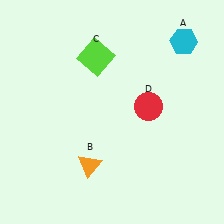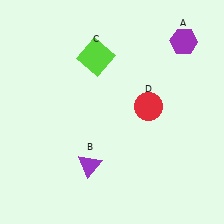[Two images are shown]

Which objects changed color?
A changed from cyan to purple. B changed from orange to purple.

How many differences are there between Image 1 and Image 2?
There are 2 differences between the two images.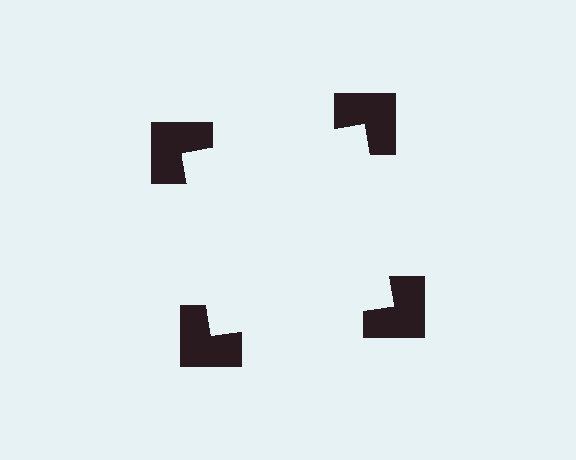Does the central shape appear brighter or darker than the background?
It typically appears slightly brighter than the background, even though no actual brightness change is drawn.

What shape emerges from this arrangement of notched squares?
An illusory square — its edges are inferred from the aligned wedge cuts in the notched squares, not physically drawn.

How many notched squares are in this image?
There are 4 — one at each vertex of the illusory square.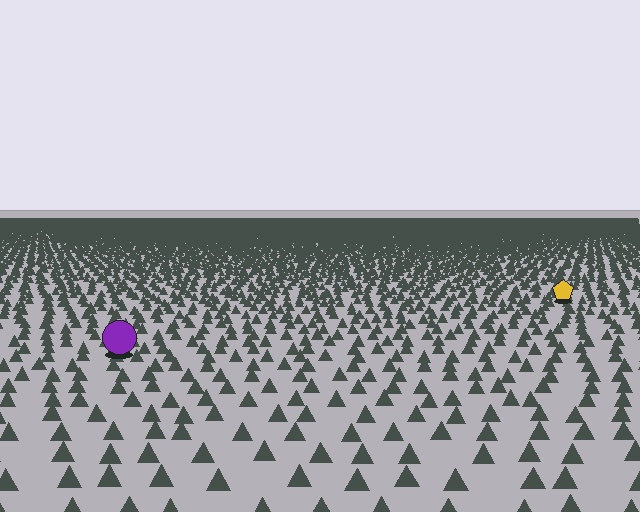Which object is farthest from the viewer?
The yellow pentagon is farthest from the viewer. It appears smaller and the ground texture around it is denser.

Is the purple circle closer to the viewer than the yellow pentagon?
Yes. The purple circle is closer — you can tell from the texture gradient: the ground texture is coarser near it.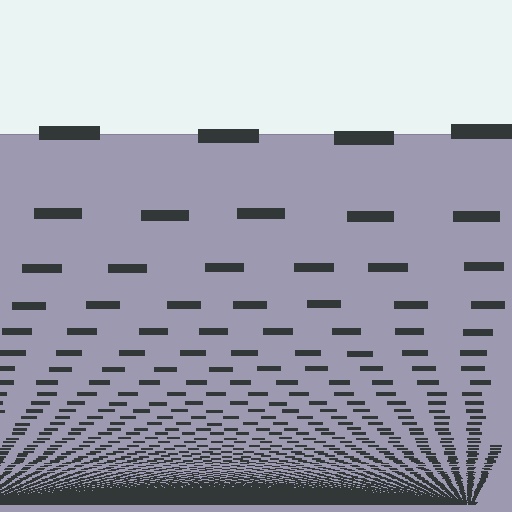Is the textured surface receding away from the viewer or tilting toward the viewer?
The surface appears to tilt toward the viewer. Texture elements get larger and sparser toward the top.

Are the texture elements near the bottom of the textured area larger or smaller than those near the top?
Smaller. The gradient is inverted — elements near the bottom are smaller and denser.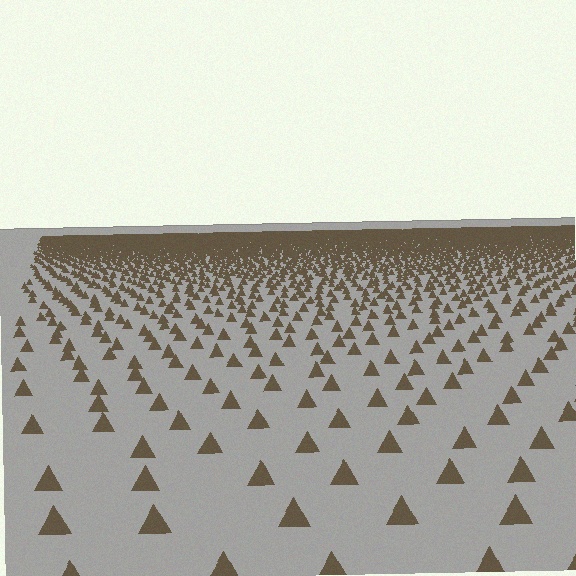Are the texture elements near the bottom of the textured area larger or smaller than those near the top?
Larger. Near the bottom, elements are closer to the viewer and appear at a bigger on-screen size.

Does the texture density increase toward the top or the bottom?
Density increases toward the top.